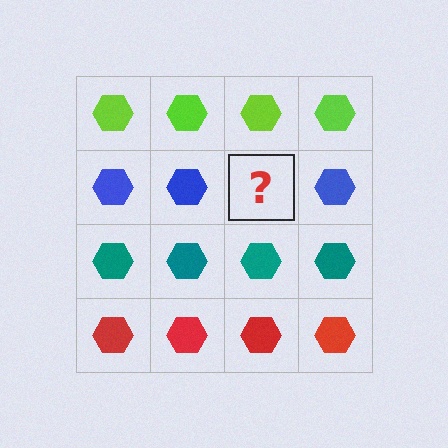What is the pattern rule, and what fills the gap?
The rule is that each row has a consistent color. The gap should be filled with a blue hexagon.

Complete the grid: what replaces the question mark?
The question mark should be replaced with a blue hexagon.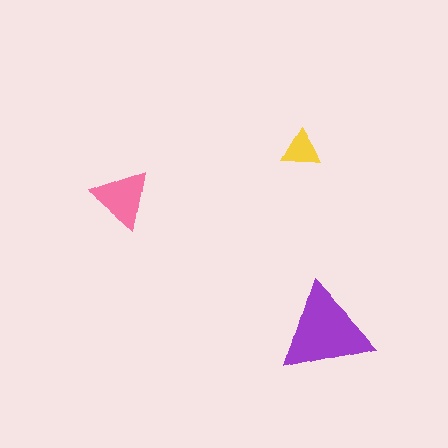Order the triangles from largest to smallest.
the purple one, the pink one, the yellow one.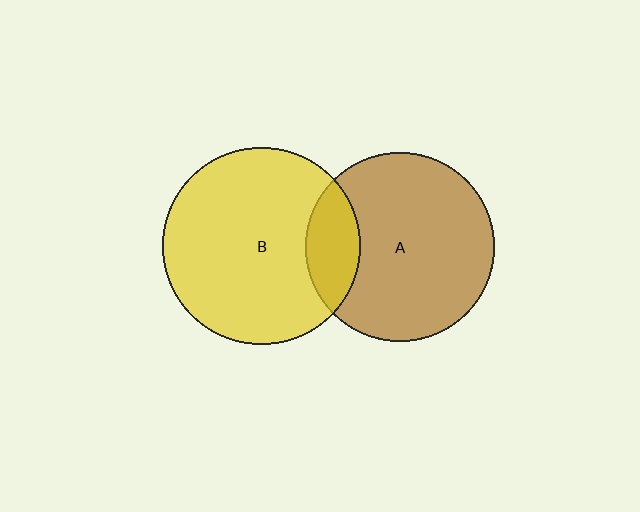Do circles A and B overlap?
Yes.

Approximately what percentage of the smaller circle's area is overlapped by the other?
Approximately 20%.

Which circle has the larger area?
Circle B (yellow).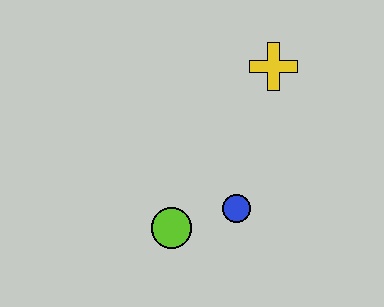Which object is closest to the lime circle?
The blue circle is closest to the lime circle.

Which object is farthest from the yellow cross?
The lime circle is farthest from the yellow cross.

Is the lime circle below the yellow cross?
Yes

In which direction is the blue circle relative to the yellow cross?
The blue circle is below the yellow cross.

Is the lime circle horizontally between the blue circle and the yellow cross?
No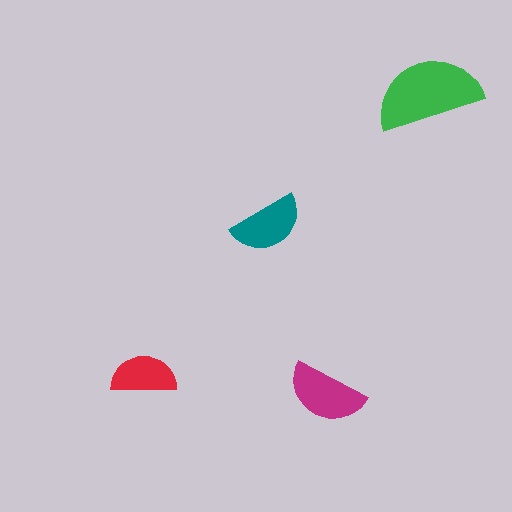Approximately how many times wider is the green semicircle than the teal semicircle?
About 1.5 times wider.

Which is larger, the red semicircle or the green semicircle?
The green one.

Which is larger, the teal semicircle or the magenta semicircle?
The magenta one.